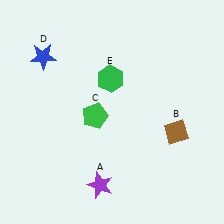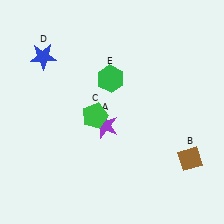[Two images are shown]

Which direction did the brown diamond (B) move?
The brown diamond (B) moved down.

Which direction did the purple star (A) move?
The purple star (A) moved up.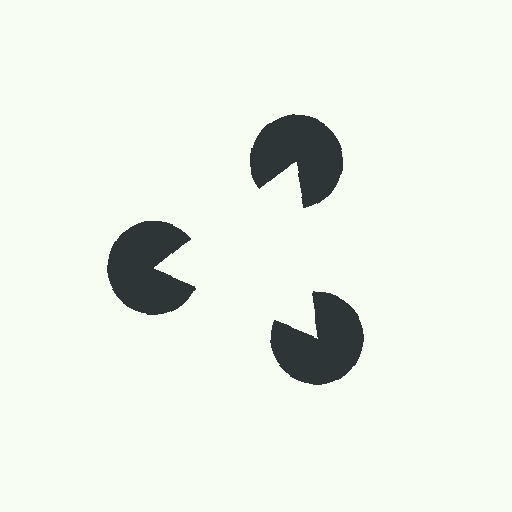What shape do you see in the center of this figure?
An illusory triangle — its edges are inferred from the aligned wedge cuts in the pac-man discs, not physically drawn.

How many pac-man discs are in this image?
There are 3 — one at each vertex of the illusory triangle.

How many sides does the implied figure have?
3 sides.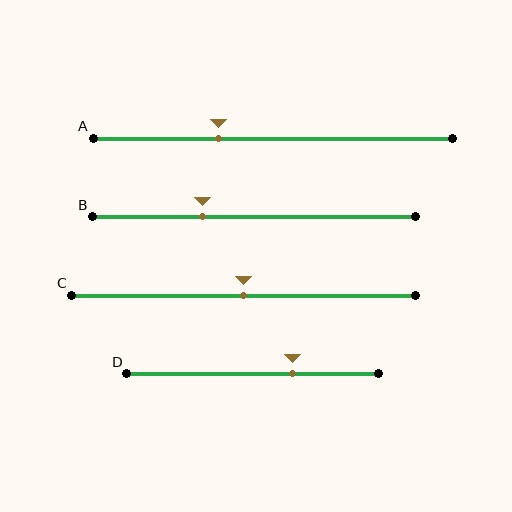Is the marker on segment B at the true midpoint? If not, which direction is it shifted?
No, the marker on segment B is shifted to the left by about 16% of the segment length.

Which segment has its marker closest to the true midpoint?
Segment C has its marker closest to the true midpoint.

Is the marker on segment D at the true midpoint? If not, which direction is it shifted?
No, the marker on segment D is shifted to the right by about 16% of the segment length.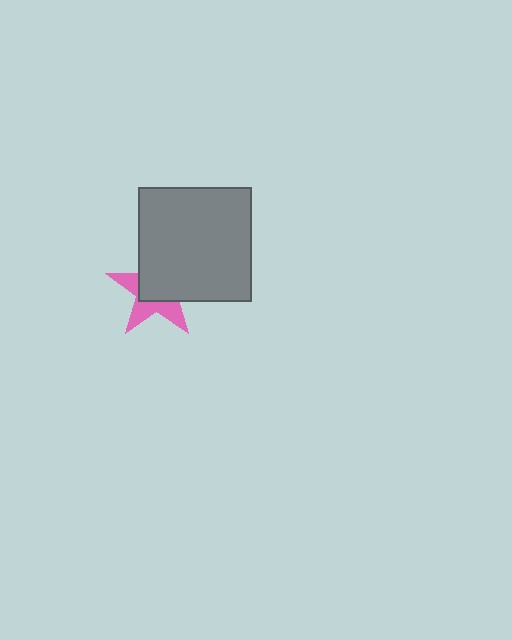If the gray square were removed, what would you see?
You would see the complete pink star.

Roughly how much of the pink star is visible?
A small part of it is visible (roughly 43%).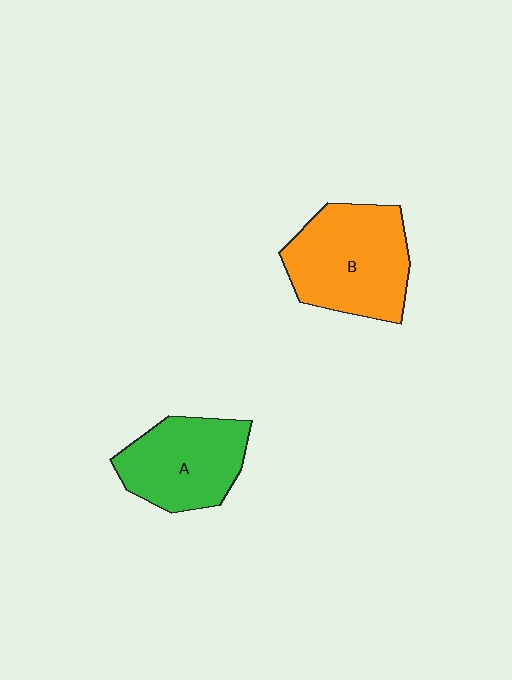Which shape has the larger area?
Shape B (orange).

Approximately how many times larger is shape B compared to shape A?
Approximately 1.2 times.